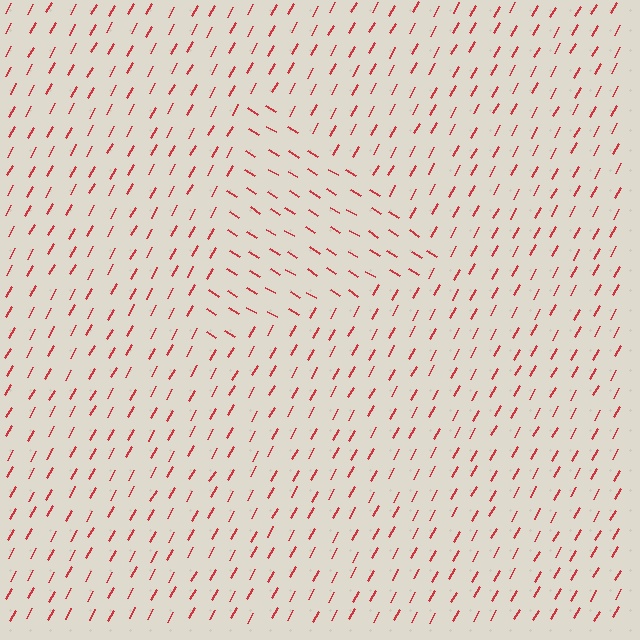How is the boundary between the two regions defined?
The boundary is defined purely by a change in line orientation (approximately 87 degrees difference). All lines are the same color and thickness.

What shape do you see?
I see a triangle.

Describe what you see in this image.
The image is filled with small red line segments. A triangle region in the image has lines oriented differently from the surrounding lines, creating a visible texture boundary.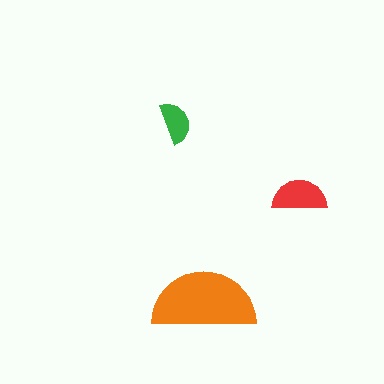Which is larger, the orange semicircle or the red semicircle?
The orange one.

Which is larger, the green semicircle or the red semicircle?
The red one.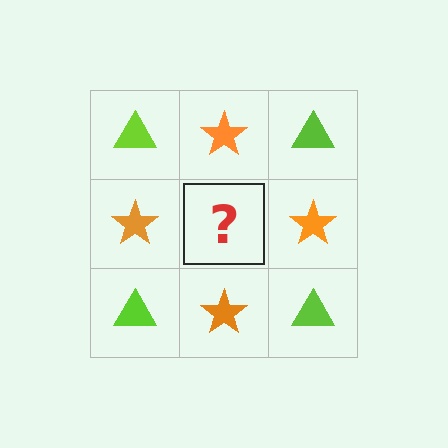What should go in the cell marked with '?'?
The missing cell should contain a lime triangle.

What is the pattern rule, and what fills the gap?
The rule is that it alternates lime triangle and orange star in a checkerboard pattern. The gap should be filled with a lime triangle.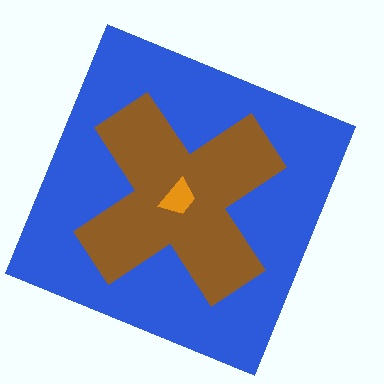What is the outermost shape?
The blue square.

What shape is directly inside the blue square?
The brown cross.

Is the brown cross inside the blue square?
Yes.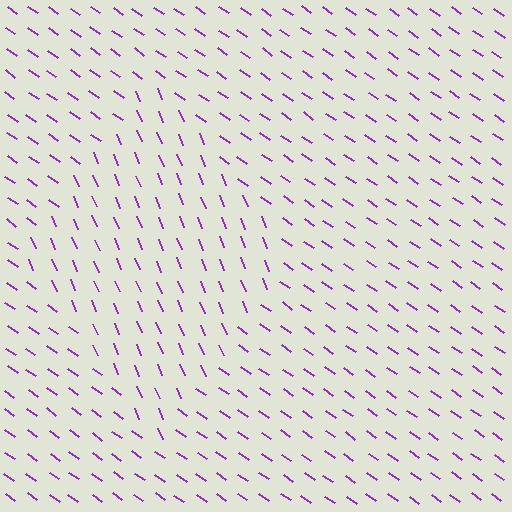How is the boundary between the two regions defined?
The boundary is defined purely by a change in line orientation (approximately 33 degrees difference). All lines are the same color and thickness.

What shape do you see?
I see a diamond.